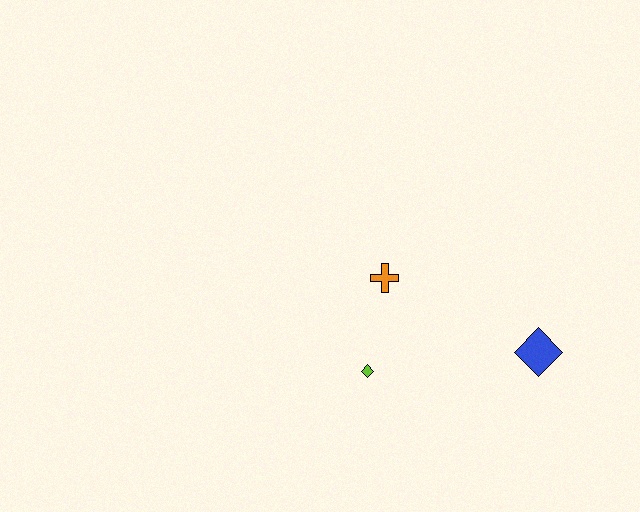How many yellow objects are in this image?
There are no yellow objects.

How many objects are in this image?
There are 3 objects.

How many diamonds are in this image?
There are 2 diamonds.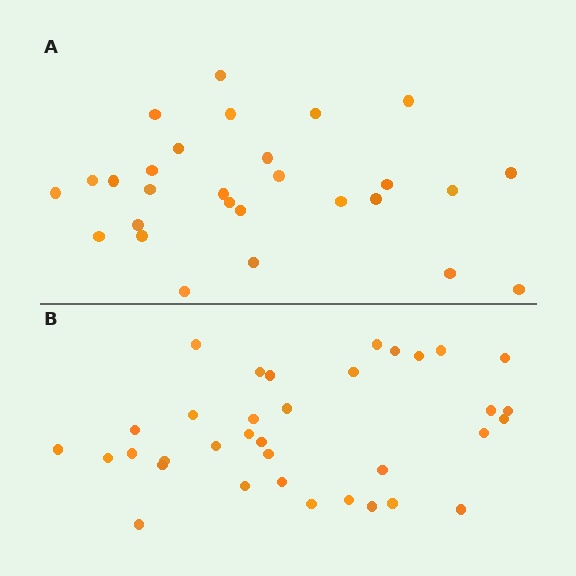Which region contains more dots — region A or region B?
Region B (the bottom region) has more dots.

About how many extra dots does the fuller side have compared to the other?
Region B has roughly 8 or so more dots than region A.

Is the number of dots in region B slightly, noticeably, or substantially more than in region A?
Region B has noticeably more, but not dramatically so. The ratio is roughly 1.2 to 1.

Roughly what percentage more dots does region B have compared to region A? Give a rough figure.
About 25% more.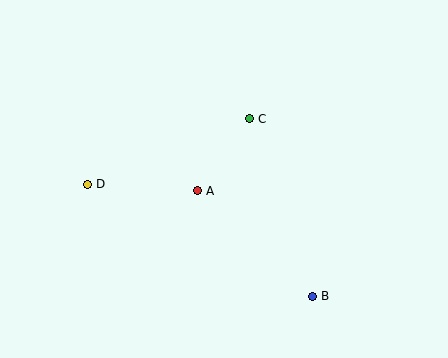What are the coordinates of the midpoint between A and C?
The midpoint between A and C is at (223, 155).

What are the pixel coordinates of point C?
Point C is at (249, 119).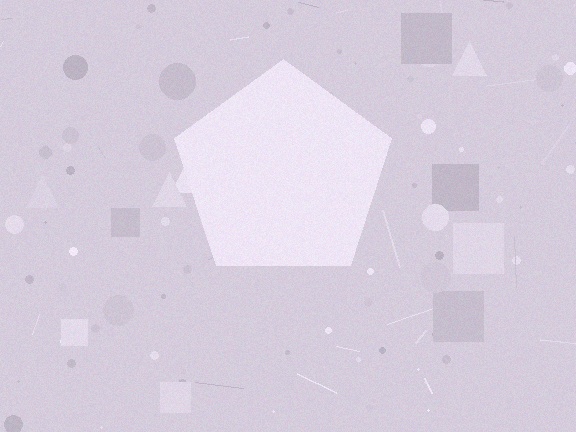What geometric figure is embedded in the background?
A pentagon is embedded in the background.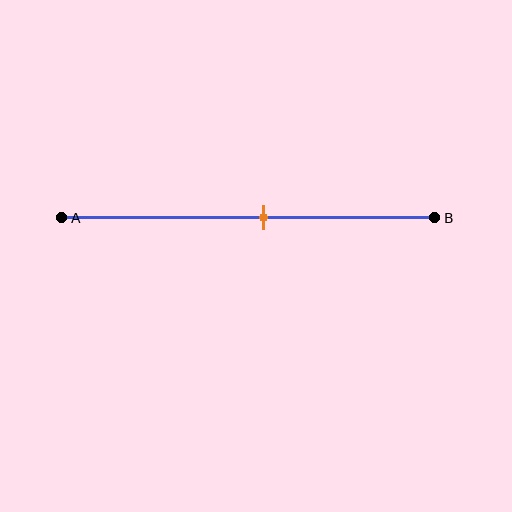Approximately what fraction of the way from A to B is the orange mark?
The orange mark is approximately 55% of the way from A to B.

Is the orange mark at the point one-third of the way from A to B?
No, the mark is at about 55% from A, not at the 33% one-third point.